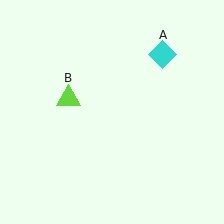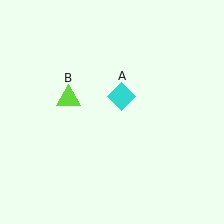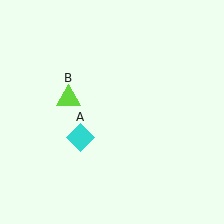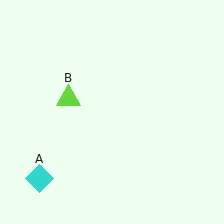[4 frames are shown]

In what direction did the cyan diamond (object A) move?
The cyan diamond (object A) moved down and to the left.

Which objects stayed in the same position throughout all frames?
Lime triangle (object B) remained stationary.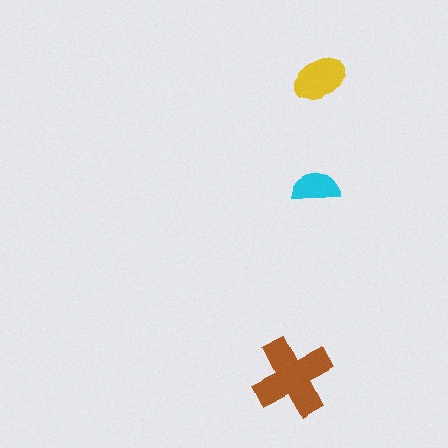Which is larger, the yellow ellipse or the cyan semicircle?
The yellow ellipse.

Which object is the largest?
The brown cross.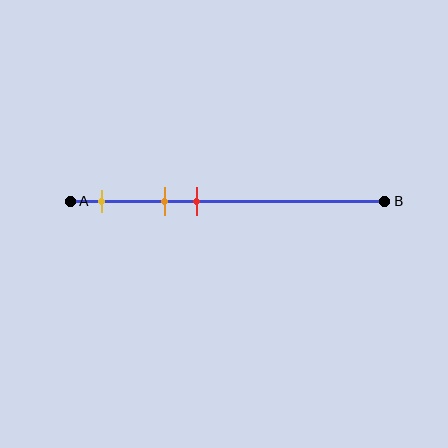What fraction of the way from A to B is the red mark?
The red mark is approximately 40% (0.4) of the way from A to B.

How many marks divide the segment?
There are 3 marks dividing the segment.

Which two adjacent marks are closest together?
The orange and red marks are the closest adjacent pair.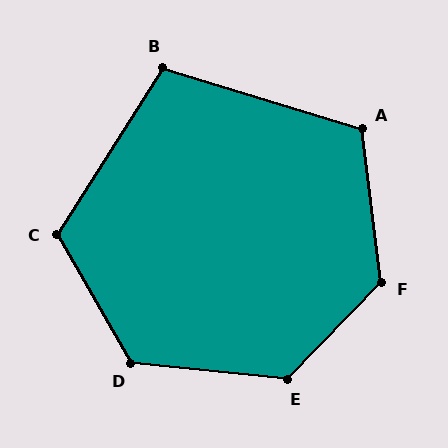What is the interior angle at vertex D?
Approximately 126 degrees (obtuse).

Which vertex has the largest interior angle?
F, at approximately 129 degrees.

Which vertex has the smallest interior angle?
B, at approximately 105 degrees.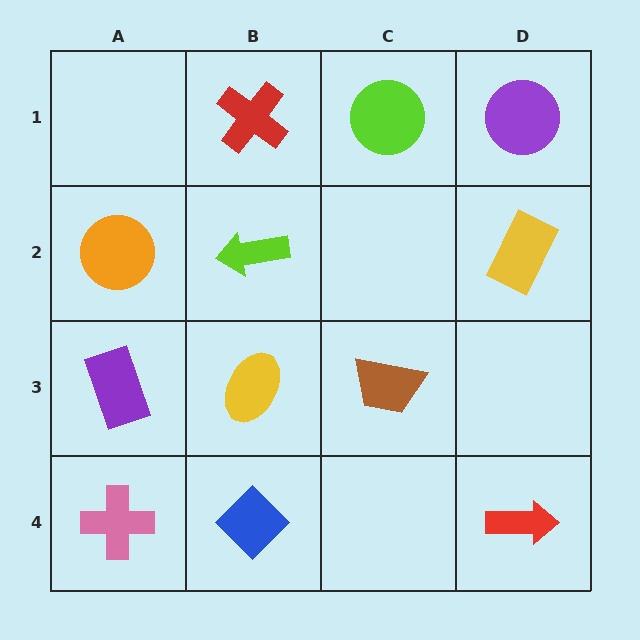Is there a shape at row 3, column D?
No, that cell is empty.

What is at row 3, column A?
A purple rectangle.